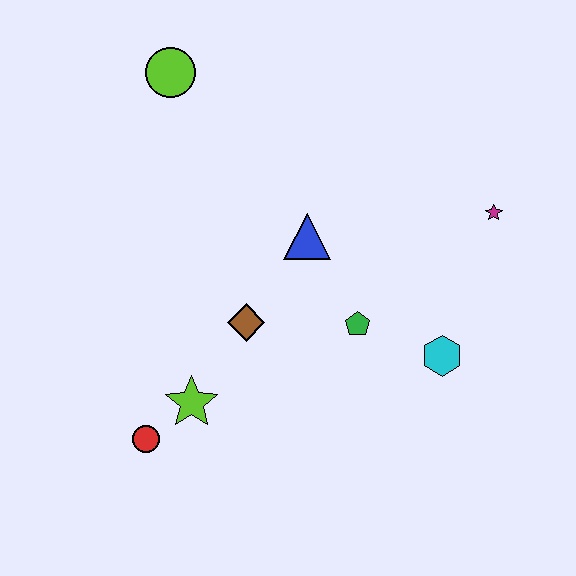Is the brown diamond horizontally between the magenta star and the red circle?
Yes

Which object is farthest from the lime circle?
The cyan hexagon is farthest from the lime circle.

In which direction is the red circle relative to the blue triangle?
The red circle is below the blue triangle.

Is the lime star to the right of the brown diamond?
No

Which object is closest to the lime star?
The red circle is closest to the lime star.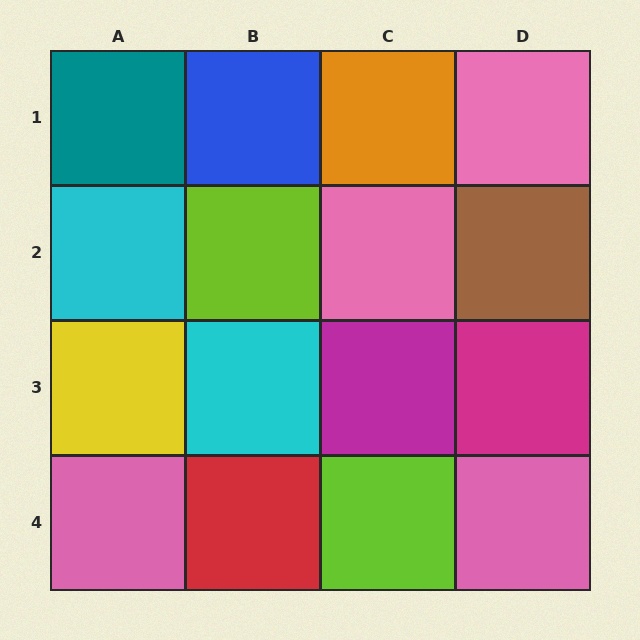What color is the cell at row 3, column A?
Yellow.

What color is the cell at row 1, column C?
Orange.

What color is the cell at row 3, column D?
Magenta.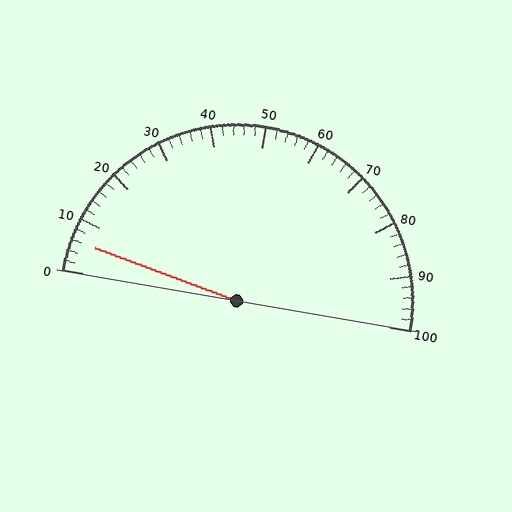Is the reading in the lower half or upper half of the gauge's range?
The reading is in the lower half of the range (0 to 100).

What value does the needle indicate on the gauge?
The needle indicates approximately 6.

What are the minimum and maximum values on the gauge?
The gauge ranges from 0 to 100.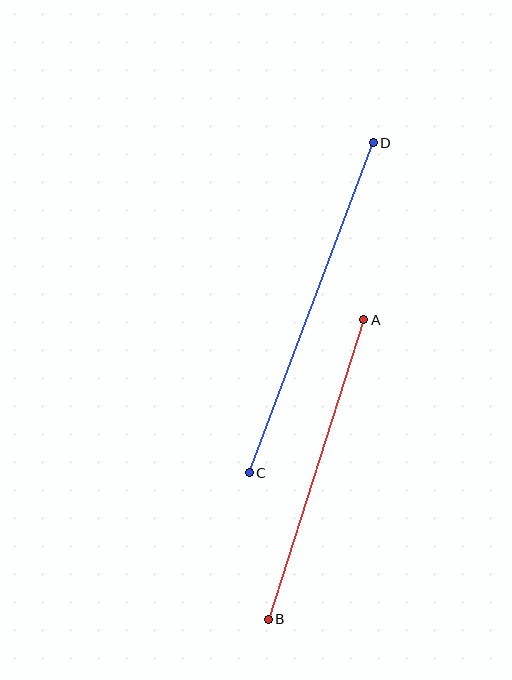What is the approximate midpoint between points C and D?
The midpoint is at approximately (311, 308) pixels.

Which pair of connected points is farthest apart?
Points C and D are farthest apart.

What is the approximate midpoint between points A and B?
The midpoint is at approximately (316, 470) pixels.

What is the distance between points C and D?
The distance is approximately 352 pixels.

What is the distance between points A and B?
The distance is approximately 314 pixels.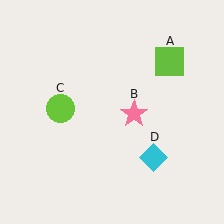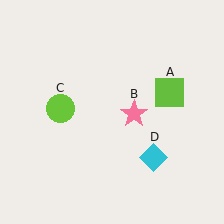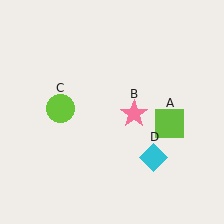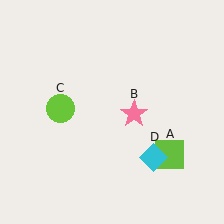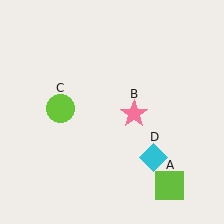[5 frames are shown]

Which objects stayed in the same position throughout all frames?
Pink star (object B) and lime circle (object C) and cyan diamond (object D) remained stationary.